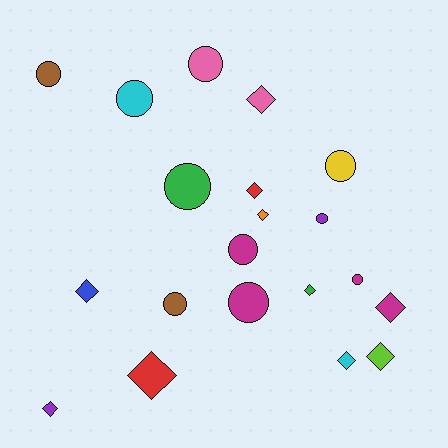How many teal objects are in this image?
There are no teal objects.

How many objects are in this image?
There are 20 objects.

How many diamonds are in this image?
There are 10 diamonds.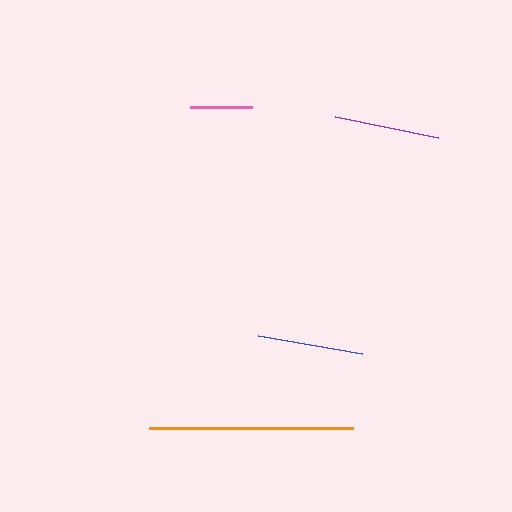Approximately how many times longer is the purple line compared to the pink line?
The purple line is approximately 1.7 times the length of the pink line.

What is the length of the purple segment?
The purple segment is approximately 105 pixels long.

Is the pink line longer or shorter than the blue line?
The blue line is longer than the pink line.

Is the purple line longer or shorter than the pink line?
The purple line is longer than the pink line.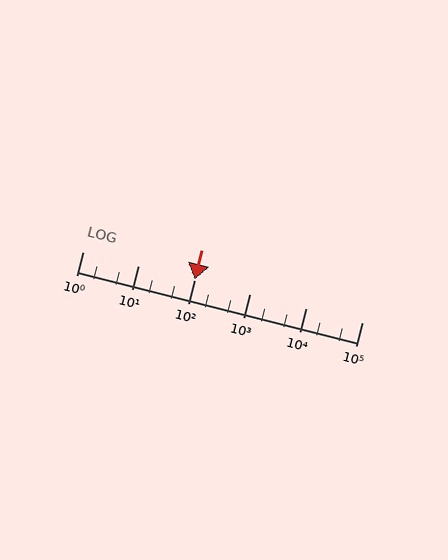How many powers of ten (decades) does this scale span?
The scale spans 5 decades, from 1 to 100000.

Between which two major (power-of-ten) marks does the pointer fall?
The pointer is between 100 and 1000.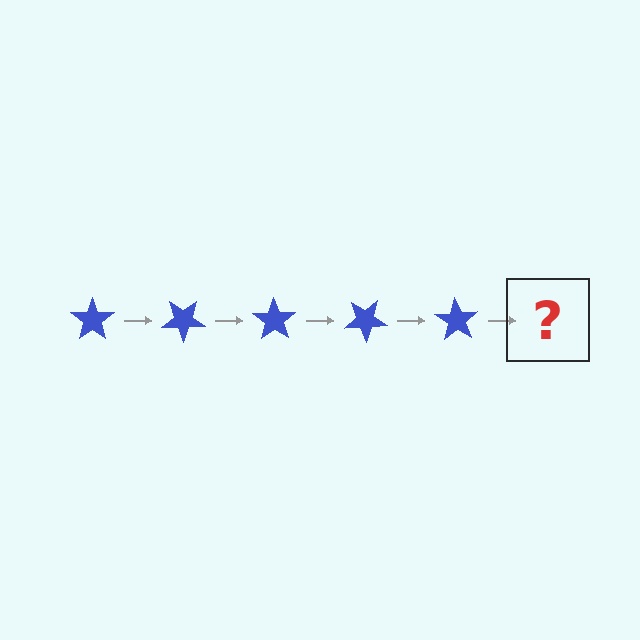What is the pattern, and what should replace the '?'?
The pattern is that the star rotates 35 degrees each step. The '?' should be a blue star rotated 175 degrees.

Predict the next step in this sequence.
The next step is a blue star rotated 175 degrees.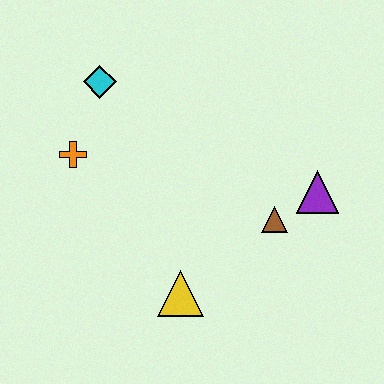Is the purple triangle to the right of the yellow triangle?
Yes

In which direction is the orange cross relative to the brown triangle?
The orange cross is to the left of the brown triangle.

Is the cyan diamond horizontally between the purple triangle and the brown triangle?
No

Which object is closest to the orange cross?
The cyan diamond is closest to the orange cross.